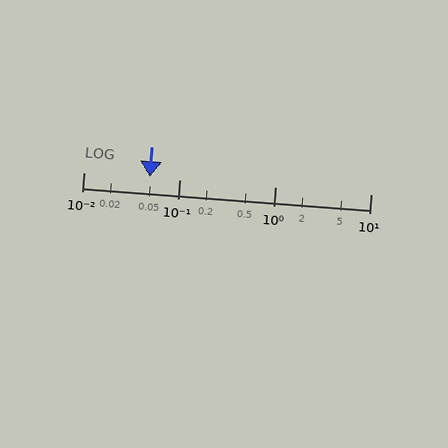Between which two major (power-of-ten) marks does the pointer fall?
The pointer is between 0.01 and 0.1.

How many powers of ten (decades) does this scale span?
The scale spans 3 decades, from 0.01 to 10.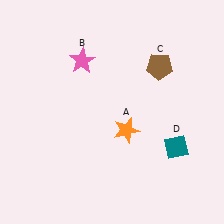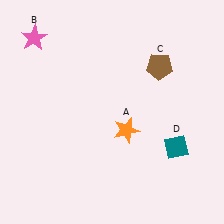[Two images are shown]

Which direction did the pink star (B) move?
The pink star (B) moved left.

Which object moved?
The pink star (B) moved left.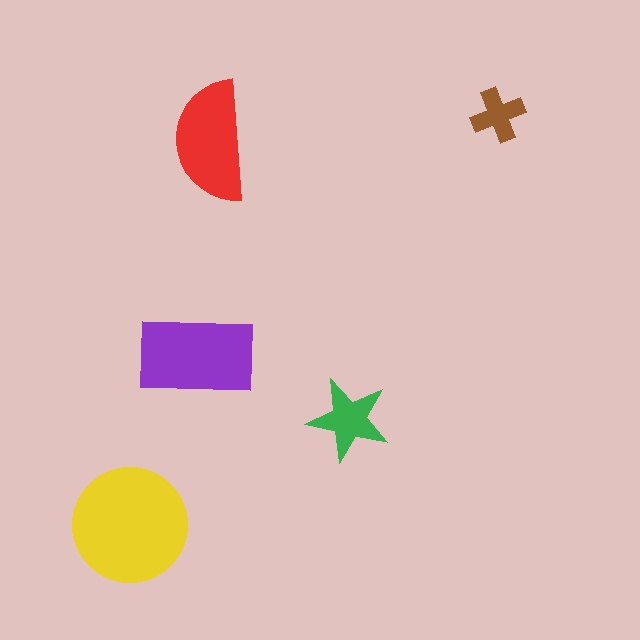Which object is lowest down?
The yellow circle is bottommost.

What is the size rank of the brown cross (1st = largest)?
5th.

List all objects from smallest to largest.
The brown cross, the green star, the red semicircle, the purple rectangle, the yellow circle.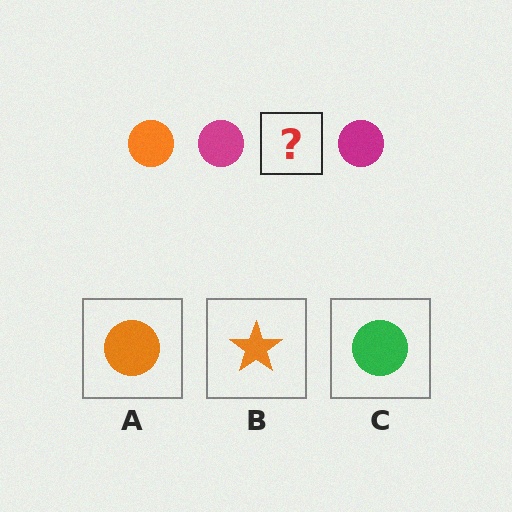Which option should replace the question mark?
Option A.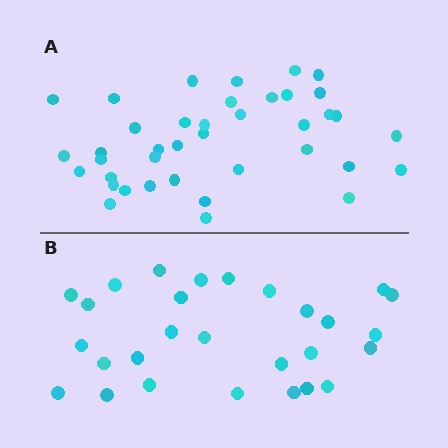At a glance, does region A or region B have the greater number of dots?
Region A (the top region) has more dots.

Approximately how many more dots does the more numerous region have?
Region A has roughly 12 or so more dots than region B.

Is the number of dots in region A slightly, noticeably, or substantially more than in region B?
Region A has noticeably more, but not dramatically so. The ratio is roughly 1.4 to 1.